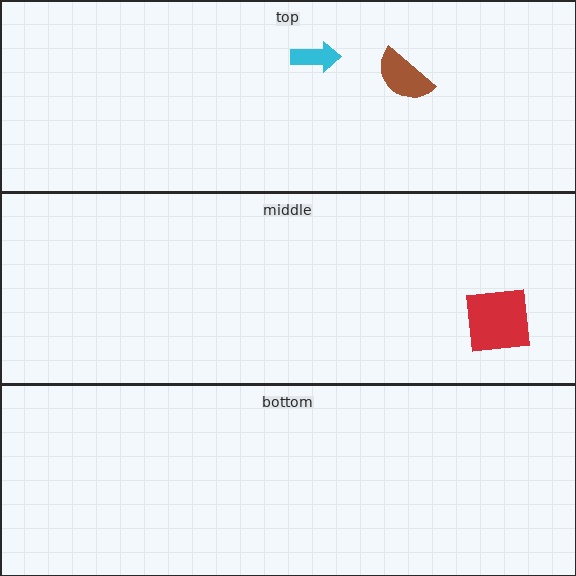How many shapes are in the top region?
2.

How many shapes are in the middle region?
1.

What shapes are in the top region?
The cyan arrow, the brown semicircle.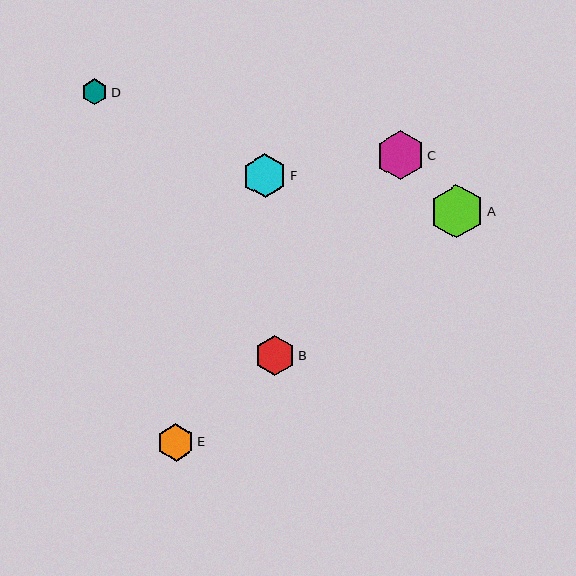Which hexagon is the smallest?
Hexagon D is the smallest with a size of approximately 26 pixels.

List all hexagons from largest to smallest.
From largest to smallest: A, C, F, B, E, D.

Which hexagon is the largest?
Hexagon A is the largest with a size of approximately 54 pixels.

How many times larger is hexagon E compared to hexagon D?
Hexagon E is approximately 1.4 times the size of hexagon D.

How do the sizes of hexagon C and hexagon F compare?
Hexagon C and hexagon F are approximately the same size.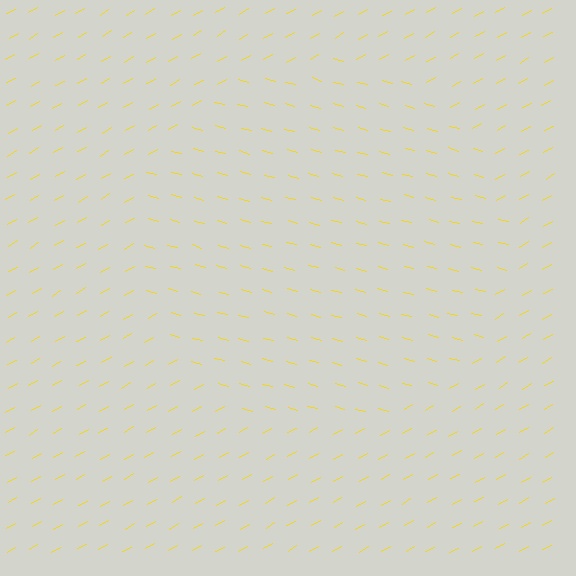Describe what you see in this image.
The image is filled with small yellow line segments. A circle region in the image has lines oriented differently from the surrounding lines, creating a visible texture boundary.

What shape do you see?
I see a circle.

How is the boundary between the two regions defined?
The boundary is defined purely by a change in line orientation (approximately 45 degrees difference). All lines are the same color and thickness.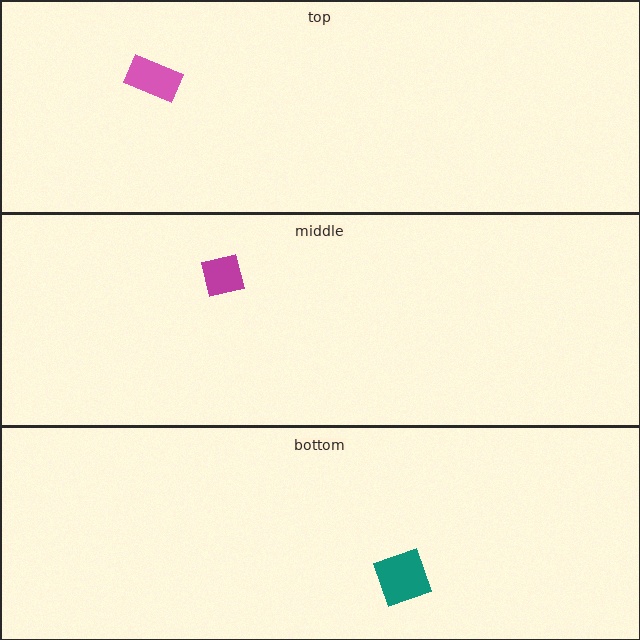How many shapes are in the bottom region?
1.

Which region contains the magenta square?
The middle region.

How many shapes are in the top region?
1.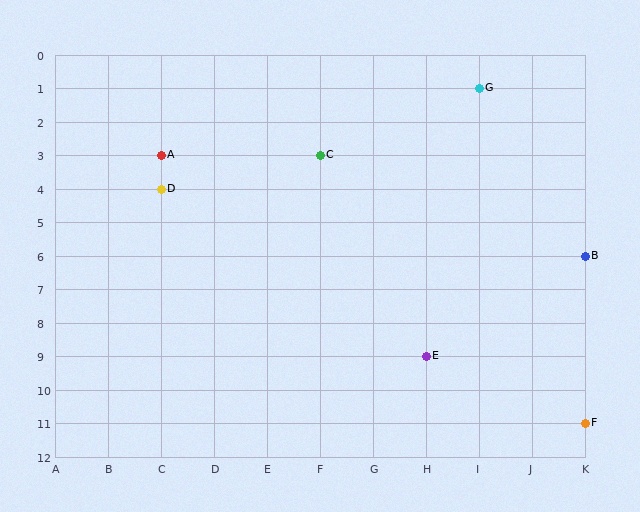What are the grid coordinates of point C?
Point C is at grid coordinates (F, 3).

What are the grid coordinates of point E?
Point E is at grid coordinates (H, 9).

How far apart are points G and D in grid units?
Points G and D are 6 columns and 3 rows apart (about 6.7 grid units diagonally).